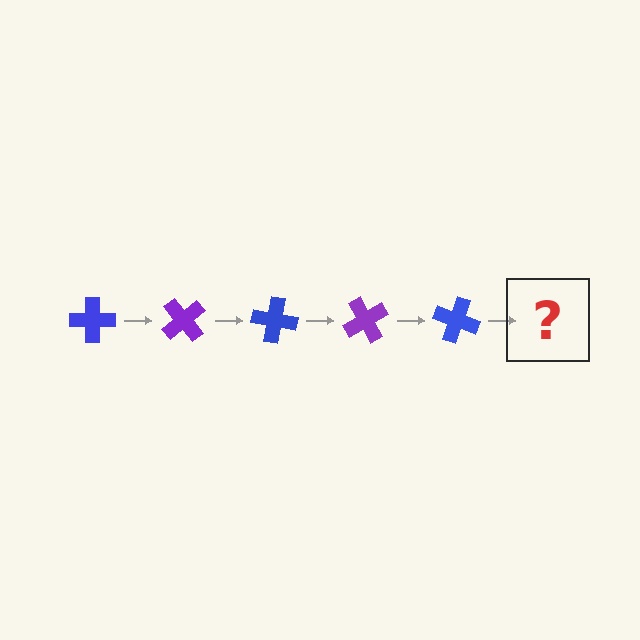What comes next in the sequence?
The next element should be a purple cross, rotated 250 degrees from the start.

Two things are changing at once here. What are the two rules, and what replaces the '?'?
The two rules are that it rotates 50 degrees each step and the color cycles through blue and purple. The '?' should be a purple cross, rotated 250 degrees from the start.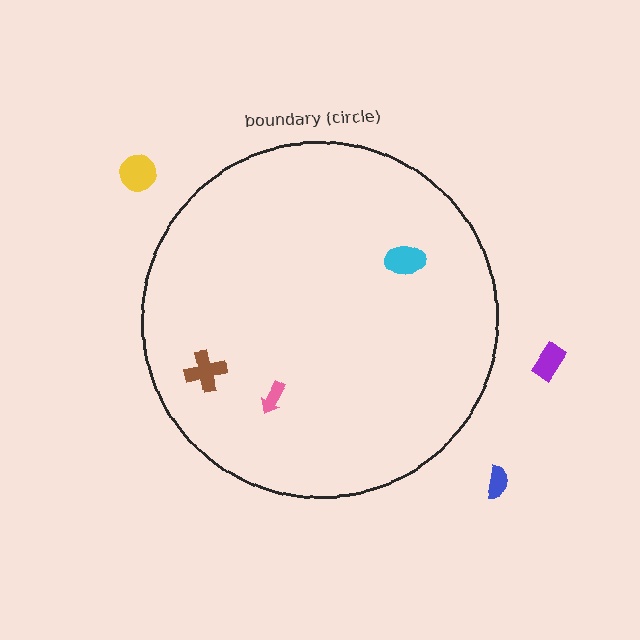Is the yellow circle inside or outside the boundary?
Outside.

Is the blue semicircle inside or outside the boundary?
Outside.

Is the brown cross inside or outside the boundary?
Inside.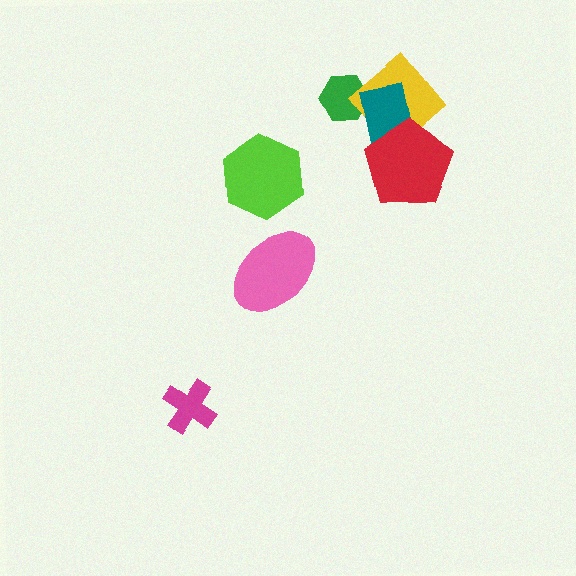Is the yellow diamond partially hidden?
Yes, it is partially covered by another shape.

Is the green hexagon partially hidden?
Yes, it is partially covered by another shape.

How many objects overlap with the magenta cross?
0 objects overlap with the magenta cross.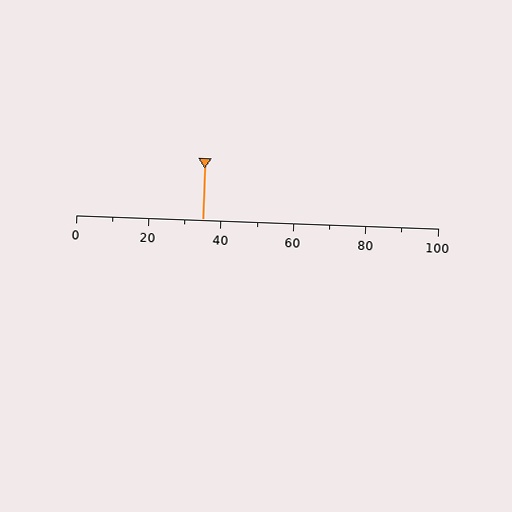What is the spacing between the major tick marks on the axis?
The major ticks are spaced 20 apart.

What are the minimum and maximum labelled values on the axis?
The axis runs from 0 to 100.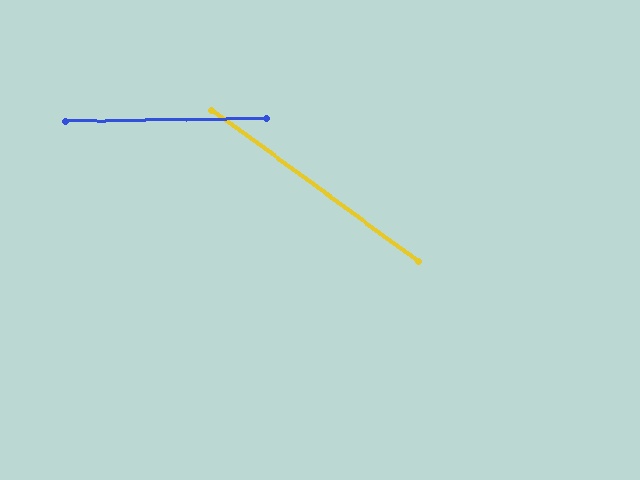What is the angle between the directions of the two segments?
Approximately 37 degrees.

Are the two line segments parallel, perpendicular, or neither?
Neither parallel nor perpendicular — they differ by about 37°.